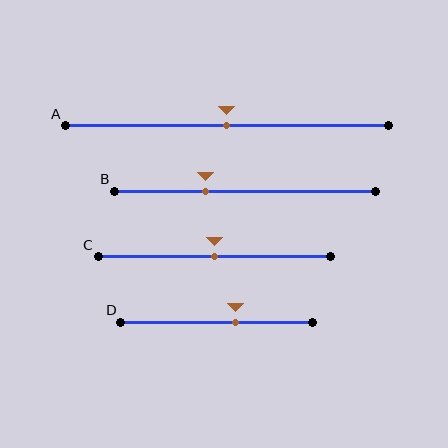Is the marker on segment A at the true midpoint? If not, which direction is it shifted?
Yes, the marker on segment A is at the true midpoint.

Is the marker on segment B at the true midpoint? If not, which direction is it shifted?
No, the marker on segment B is shifted to the left by about 15% of the segment length.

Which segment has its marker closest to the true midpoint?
Segment A has its marker closest to the true midpoint.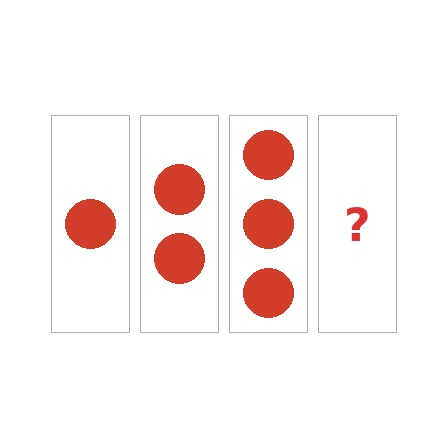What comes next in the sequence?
The next element should be 4 circles.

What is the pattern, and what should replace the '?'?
The pattern is that each step adds one more circle. The '?' should be 4 circles.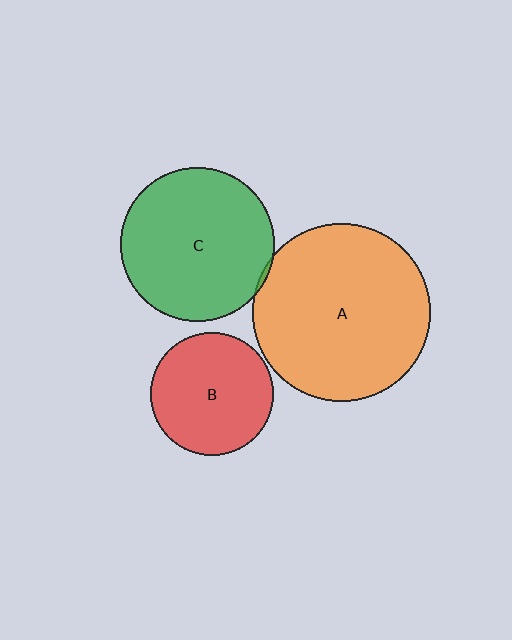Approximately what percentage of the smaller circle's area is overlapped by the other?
Approximately 5%.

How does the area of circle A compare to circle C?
Approximately 1.3 times.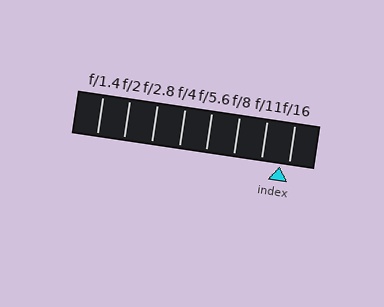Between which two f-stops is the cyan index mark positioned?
The index mark is between f/11 and f/16.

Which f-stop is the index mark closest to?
The index mark is closest to f/16.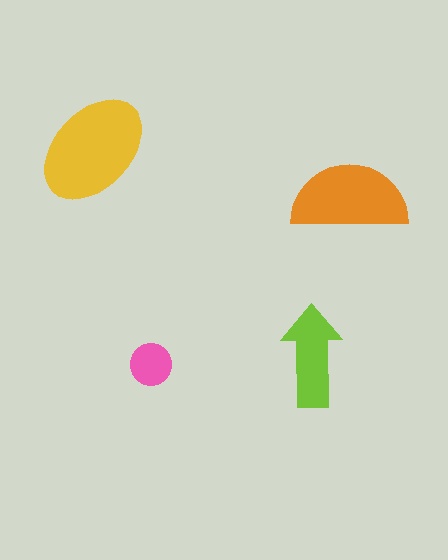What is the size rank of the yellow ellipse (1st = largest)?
1st.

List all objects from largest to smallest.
The yellow ellipse, the orange semicircle, the lime arrow, the pink circle.